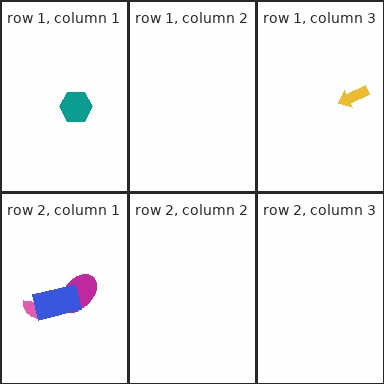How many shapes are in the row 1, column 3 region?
1.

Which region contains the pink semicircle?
The row 2, column 1 region.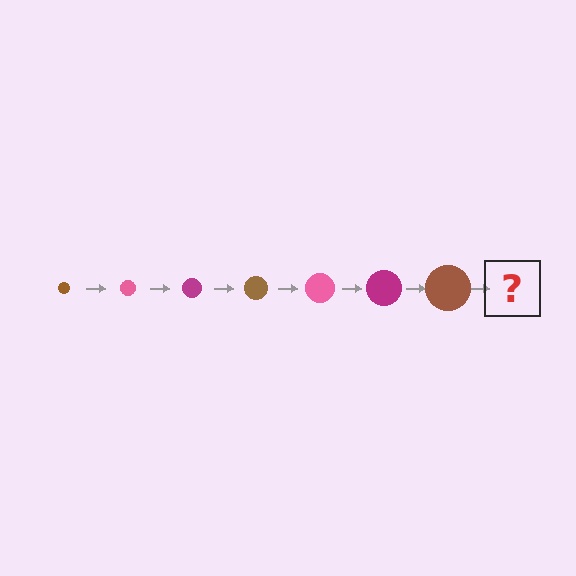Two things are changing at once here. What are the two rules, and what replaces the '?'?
The two rules are that the circle grows larger each step and the color cycles through brown, pink, and magenta. The '?' should be a pink circle, larger than the previous one.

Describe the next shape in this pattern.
It should be a pink circle, larger than the previous one.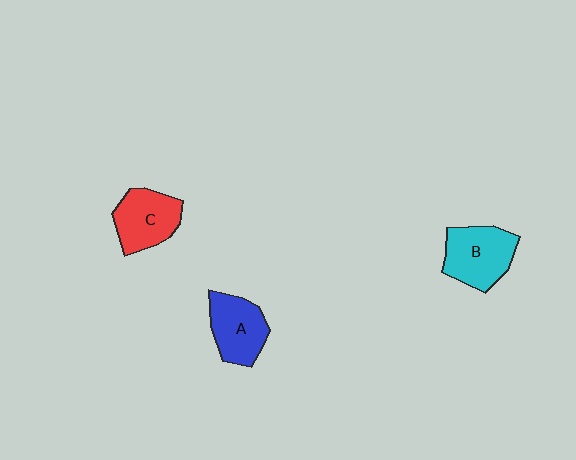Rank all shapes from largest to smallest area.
From largest to smallest: B (cyan), C (red), A (blue).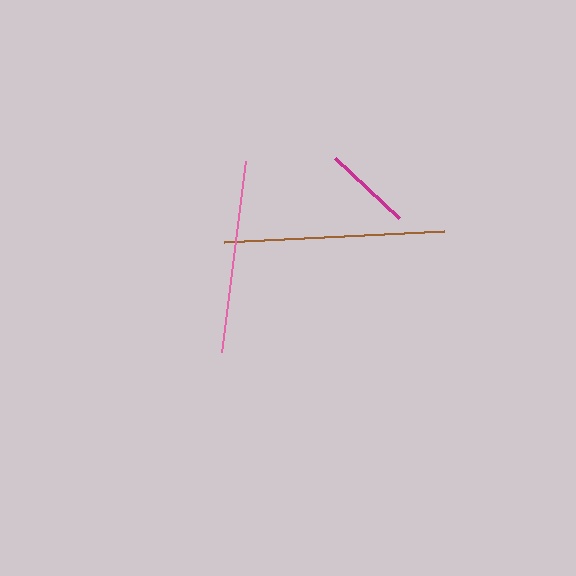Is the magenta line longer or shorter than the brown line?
The brown line is longer than the magenta line.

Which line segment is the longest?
The brown line is the longest at approximately 220 pixels.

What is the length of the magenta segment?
The magenta segment is approximately 87 pixels long.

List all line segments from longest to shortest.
From longest to shortest: brown, pink, magenta.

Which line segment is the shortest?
The magenta line is the shortest at approximately 87 pixels.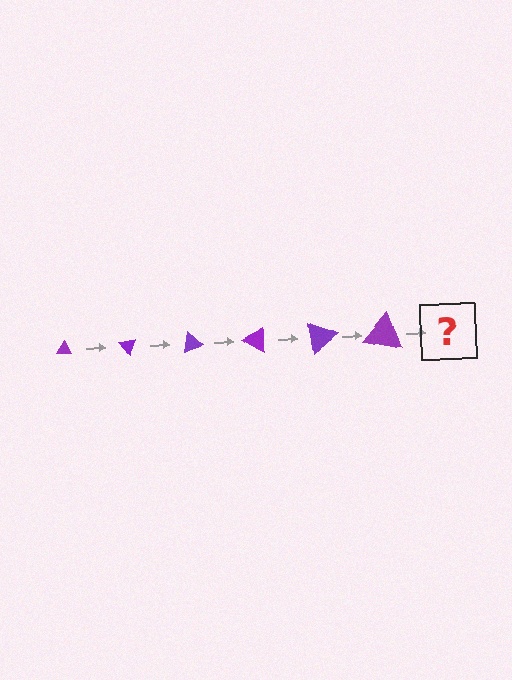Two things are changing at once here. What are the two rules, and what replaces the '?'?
The two rules are that the triangle grows larger each step and it rotates 50 degrees each step. The '?' should be a triangle, larger than the previous one and rotated 300 degrees from the start.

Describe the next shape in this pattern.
It should be a triangle, larger than the previous one and rotated 300 degrees from the start.